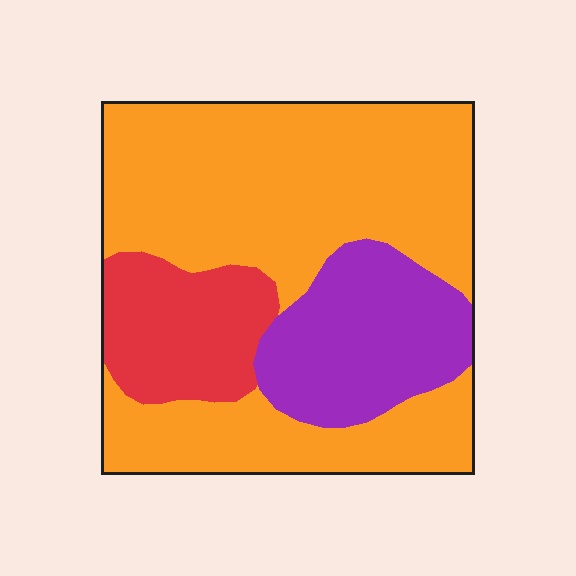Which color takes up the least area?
Red, at roughly 15%.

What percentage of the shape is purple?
Purple takes up about one fifth (1/5) of the shape.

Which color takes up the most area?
Orange, at roughly 65%.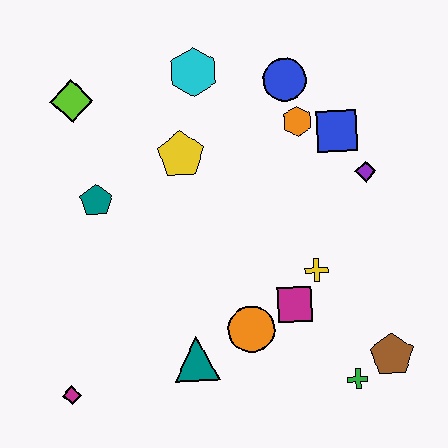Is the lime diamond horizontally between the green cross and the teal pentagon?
No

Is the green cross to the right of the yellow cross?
Yes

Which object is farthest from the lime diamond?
The brown pentagon is farthest from the lime diamond.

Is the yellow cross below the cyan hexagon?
Yes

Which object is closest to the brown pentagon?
The green cross is closest to the brown pentagon.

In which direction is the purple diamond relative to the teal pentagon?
The purple diamond is to the right of the teal pentagon.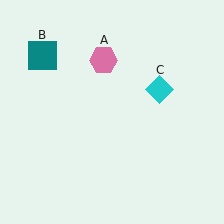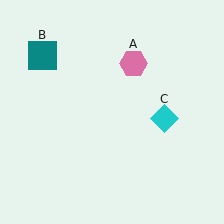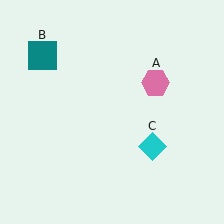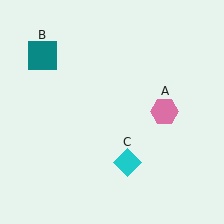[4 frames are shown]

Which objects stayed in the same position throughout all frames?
Teal square (object B) remained stationary.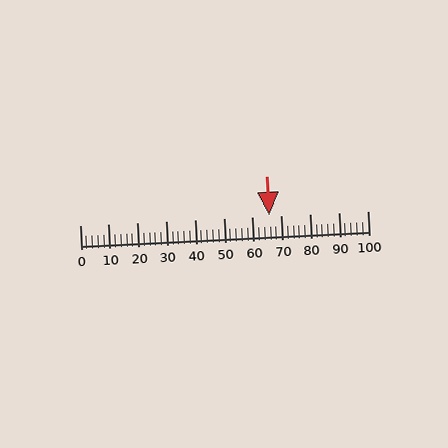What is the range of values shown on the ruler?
The ruler shows values from 0 to 100.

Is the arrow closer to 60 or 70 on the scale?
The arrow is closer to 70.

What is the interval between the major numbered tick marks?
The major tick marks are spaced 10 units apart.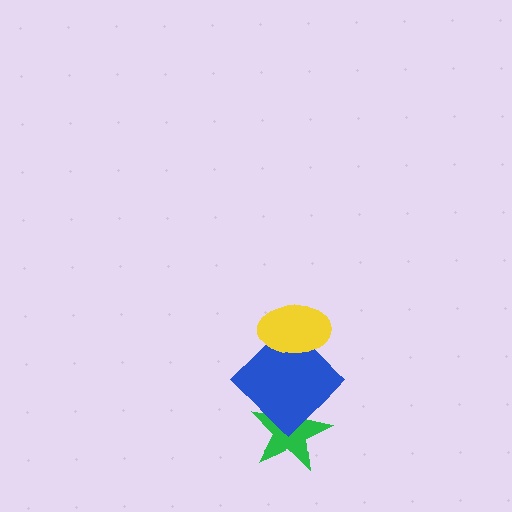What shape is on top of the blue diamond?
The yellow ellipse is on top of the blue diamond.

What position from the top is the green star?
The green star is 3rd from the top.